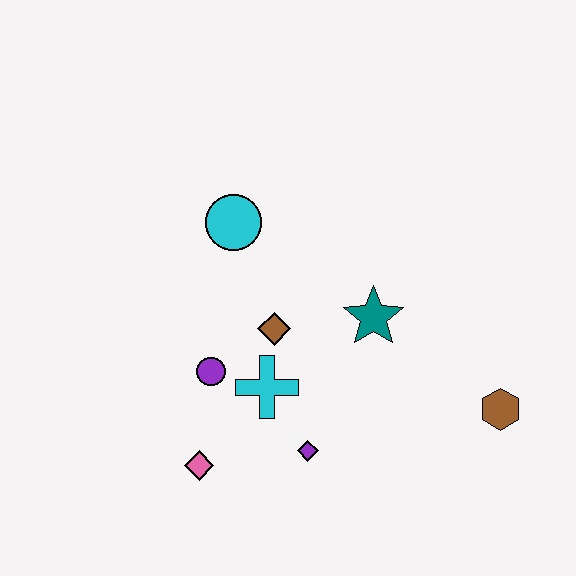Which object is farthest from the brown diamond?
The brown hexagon is farthest from the brown diamond.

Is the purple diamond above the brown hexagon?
No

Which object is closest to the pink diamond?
The purple circle is closest to the pink diamond.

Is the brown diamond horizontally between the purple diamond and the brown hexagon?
No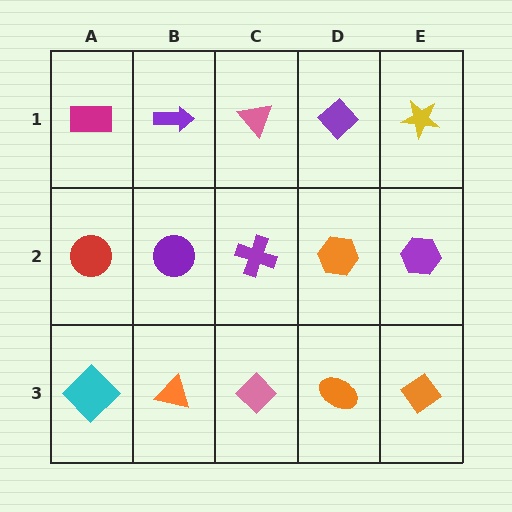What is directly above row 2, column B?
A purple arrow.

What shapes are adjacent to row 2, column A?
A magenta rectangle (row 1, column A), a cyan diamond (row 3, column A), a purple circle (row 2, column B).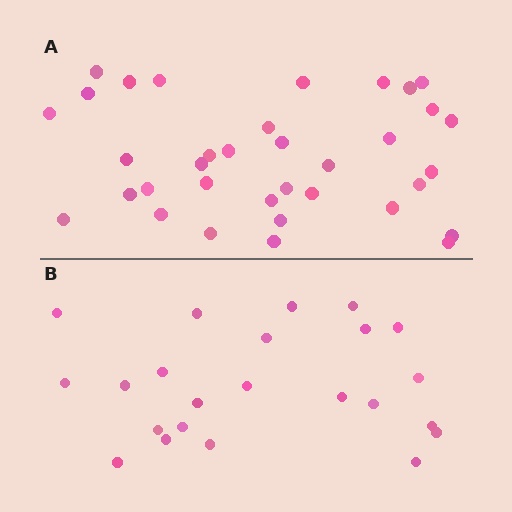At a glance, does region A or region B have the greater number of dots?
Region A (the top region) has more dots.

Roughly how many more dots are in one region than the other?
Region A has roughly 12 or so more dots than region B.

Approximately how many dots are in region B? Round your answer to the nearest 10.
About 20 dots. (The exact count is 23, which rounds to 20.)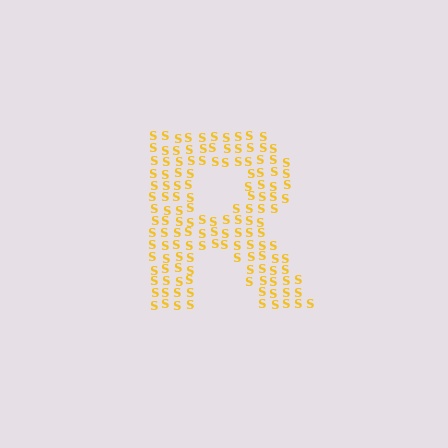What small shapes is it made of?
It is made of small letter S's.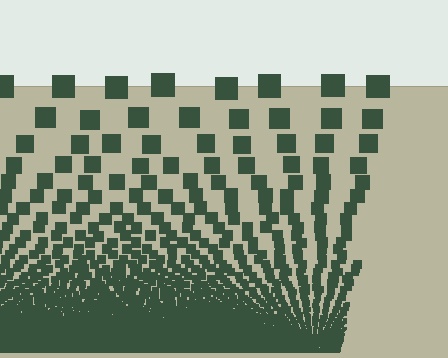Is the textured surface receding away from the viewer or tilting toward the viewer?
The surface appears to tilt toward the viewer. Texture elements get larger and sparser toward the top.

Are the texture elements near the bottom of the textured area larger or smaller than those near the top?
Smaller. The gradient is inverted — elements near the bottom are smaller and denser.